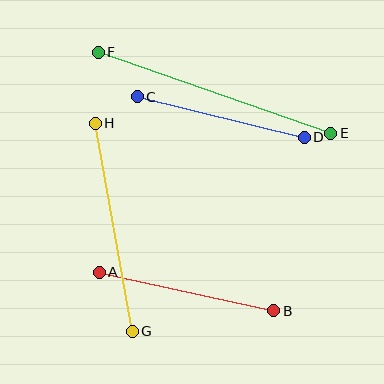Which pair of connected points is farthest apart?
Points E and F are farthest apart.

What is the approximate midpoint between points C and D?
The midpoint is at approximately (221, 117) pixels.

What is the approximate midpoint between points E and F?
The midpoint is at approximately (215, 93) pixels.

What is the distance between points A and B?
The distance is approximately 178 pixels.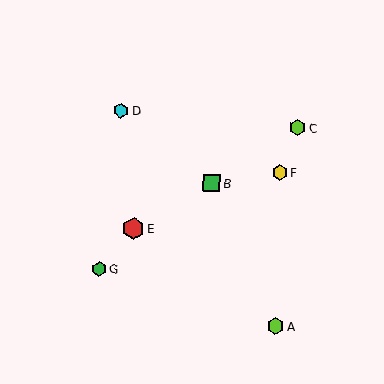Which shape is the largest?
The red hexagon (labeled E) is the largest.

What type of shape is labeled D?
Shape D is a cyan hexagon.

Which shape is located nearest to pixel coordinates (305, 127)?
The lime hexagon (labeled C) at (297, 127) is nearest to that location.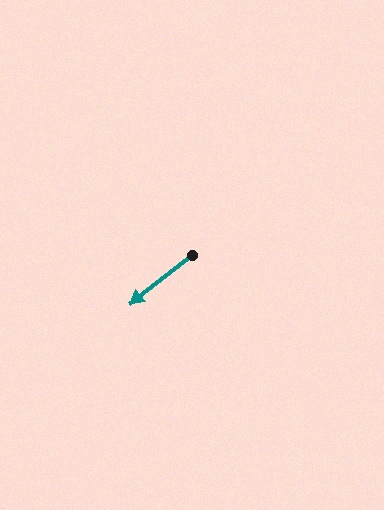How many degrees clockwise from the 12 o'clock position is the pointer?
Approximately 232 degrees.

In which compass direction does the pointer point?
Southwest.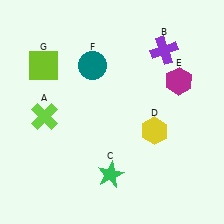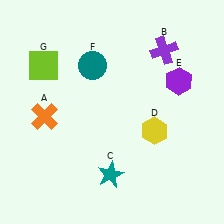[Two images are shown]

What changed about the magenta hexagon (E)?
In Image 1, E is magenta. In Image 2, it changed to purple.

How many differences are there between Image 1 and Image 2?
There are 3 differences between the two images.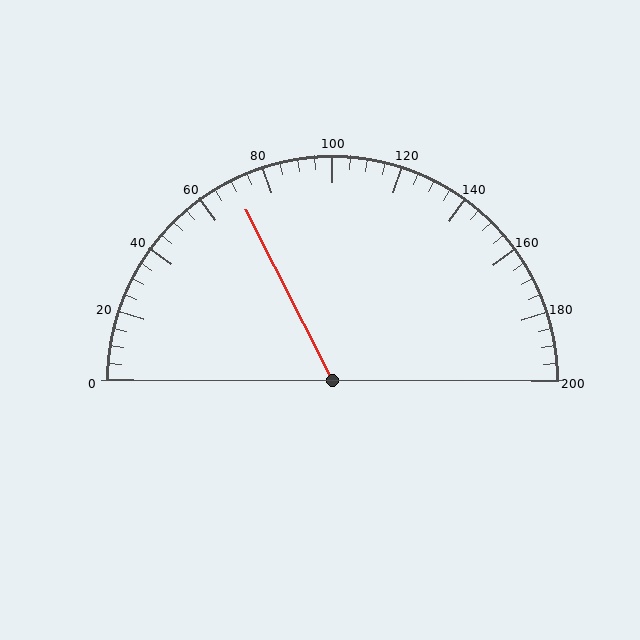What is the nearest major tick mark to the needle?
The nearest major tick mark is 80.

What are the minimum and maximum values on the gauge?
The gauge ranges from 0 to 200.